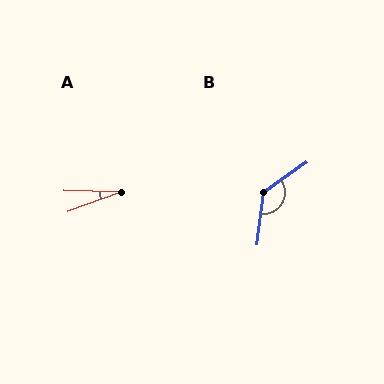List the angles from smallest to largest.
A (21°), B (132°).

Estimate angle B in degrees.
Approximately 132 degrees.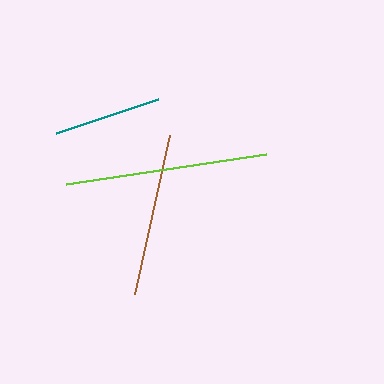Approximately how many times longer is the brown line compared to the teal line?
The brown line is approximately 1.5 times the length of the teal line.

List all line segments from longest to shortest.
From longest to shortest: lime, brown, teal.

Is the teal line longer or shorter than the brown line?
The brown line is longer than the teal line.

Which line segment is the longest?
The lime line is the longest at approximately 202 pixels.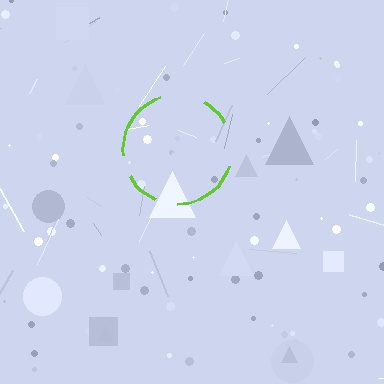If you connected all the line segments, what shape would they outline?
They would outline a circle.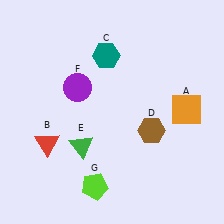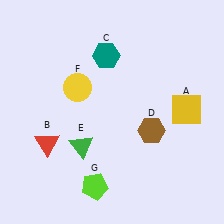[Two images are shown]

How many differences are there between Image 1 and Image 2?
There are 2 differences between the two images.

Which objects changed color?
A changed from orange to yellow. F changed from purple to yellow.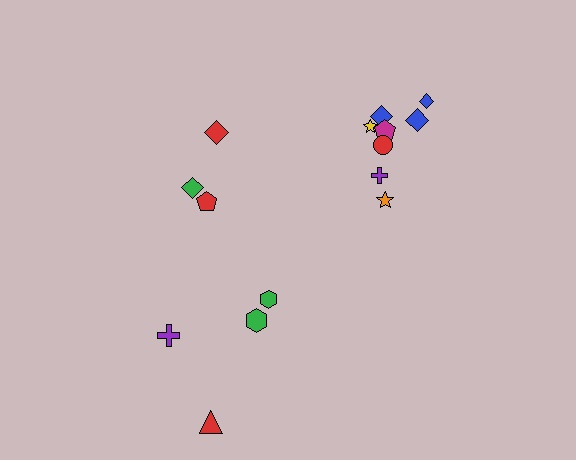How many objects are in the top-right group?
There are 8 objects.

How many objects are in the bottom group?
There are 4 objects.